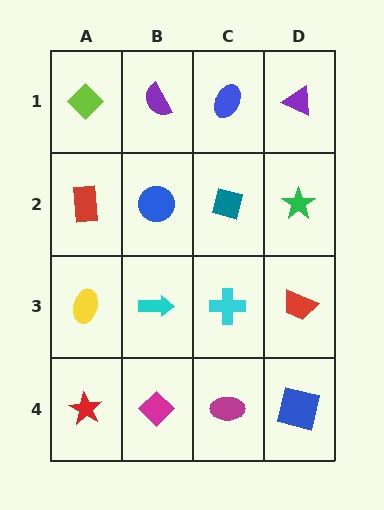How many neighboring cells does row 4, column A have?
2.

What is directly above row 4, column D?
A red trapezoid.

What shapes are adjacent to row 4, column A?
A yellow ellipse (row 3, column A), a magenta diamond (row 4, column B).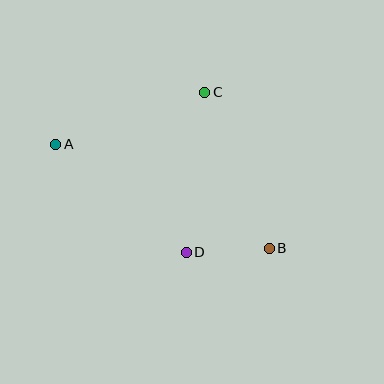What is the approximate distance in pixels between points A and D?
The distance between A and D is approximately 169 pixels.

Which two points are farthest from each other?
Points A and B are farthest from each other.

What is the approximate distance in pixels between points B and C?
The distance between B and C is approximately 169 pixels.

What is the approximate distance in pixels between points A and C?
The distance between A and C is approximately 158 pixels.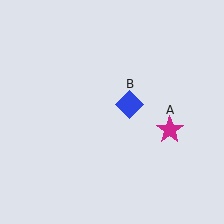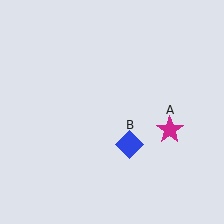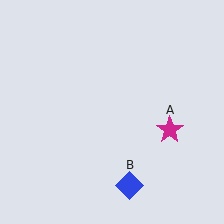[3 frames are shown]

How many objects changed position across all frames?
1 object changed position: blue diamond (object B).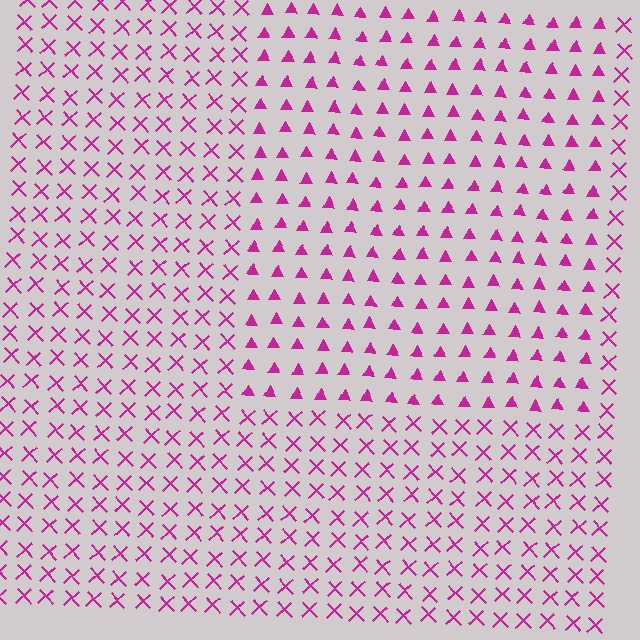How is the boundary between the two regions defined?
The boundary is defined by a change in element shape: triangles inside vs. X marks outside. All elements share the same color and spacing.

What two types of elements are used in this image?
The image uses triangles inside the rectangle region and X marks outside it.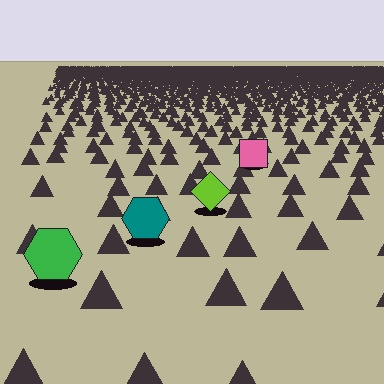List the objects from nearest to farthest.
From nearest to farthest: the green hexagon, the teal hexagon, the lime diamond, the pink square.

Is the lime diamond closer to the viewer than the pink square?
Yes. The lime diamond is closer — you can tell from the texture gradient: the ground texture is coarser near it.